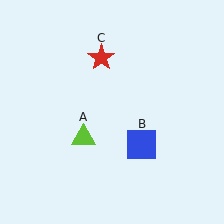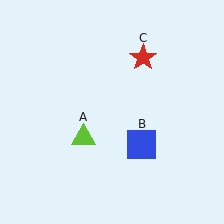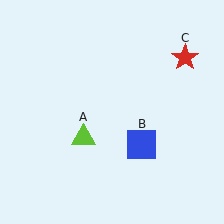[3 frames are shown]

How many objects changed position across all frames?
1 object changed position: red star (object C).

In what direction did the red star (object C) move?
The red star (object C) moved right.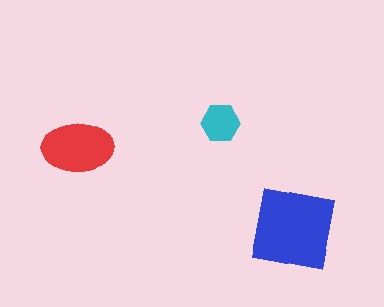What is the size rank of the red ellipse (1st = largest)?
2nd.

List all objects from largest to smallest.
The blue square, the red ellipse, the cyan hexagon.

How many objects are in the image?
There are 3 objects in the image.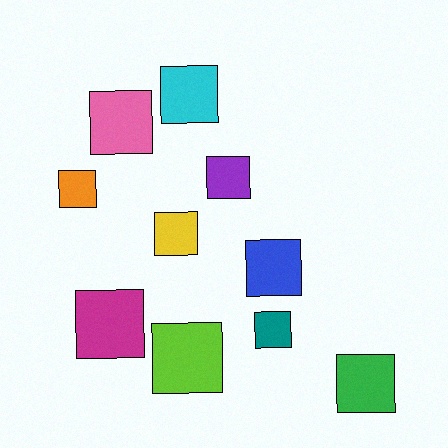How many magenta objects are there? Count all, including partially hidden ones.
There is 1 magenta object.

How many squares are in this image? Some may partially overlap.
There are 10 squares.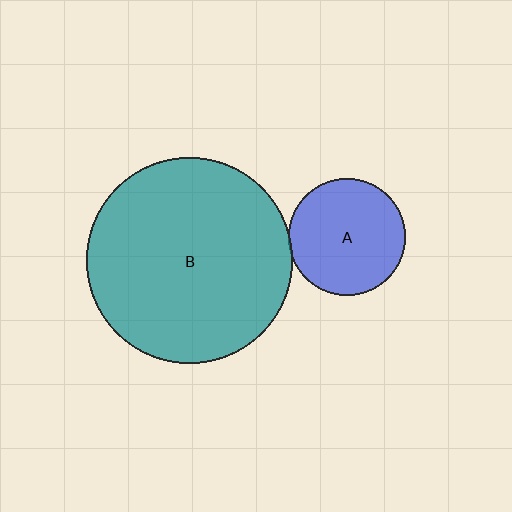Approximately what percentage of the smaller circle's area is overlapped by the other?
Approximately 5%.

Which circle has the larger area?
Circle B (teal).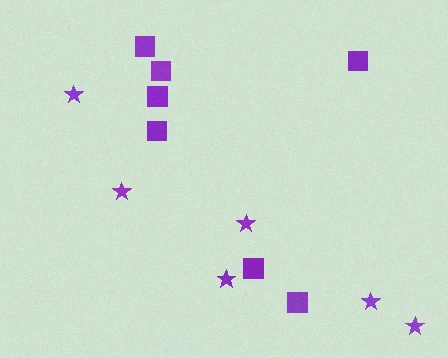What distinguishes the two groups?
There are 2 groups: one group of stars (6) and one group of squares (7).